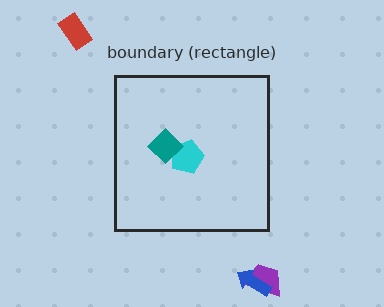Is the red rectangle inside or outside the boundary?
Outside.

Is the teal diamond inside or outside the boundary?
Inside.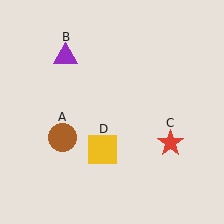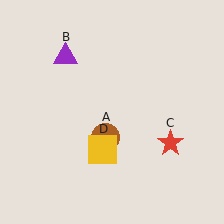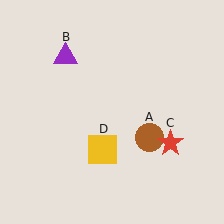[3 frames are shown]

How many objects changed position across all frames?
1 object changed position: brown circle (object A).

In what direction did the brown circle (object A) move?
The brown circle (object A) moved right.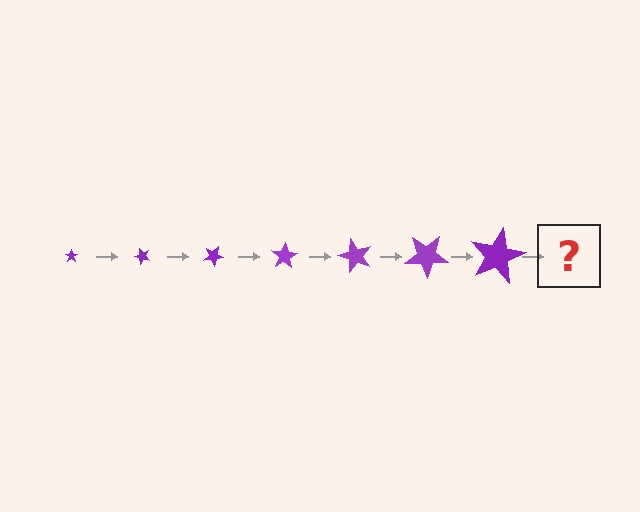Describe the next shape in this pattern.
It should be a star, larger than the previous one and rotated 350 degrees from the start.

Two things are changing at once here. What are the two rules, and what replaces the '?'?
The two rules are that the star grows larger each step and it rotates 50 degrees each step. The '?' should be a star, larger than the previous one and rotated 350 degrees from the start.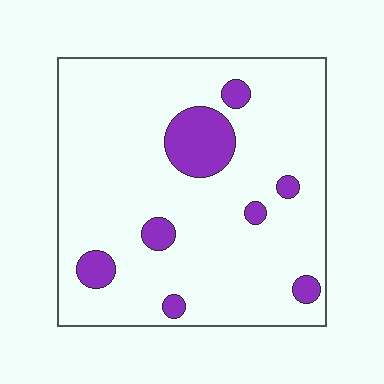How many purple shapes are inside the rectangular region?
8.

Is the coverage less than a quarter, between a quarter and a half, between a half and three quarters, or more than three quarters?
Less than a quarter.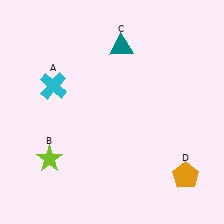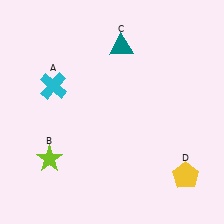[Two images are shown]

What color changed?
The pentagon (D) changed from orange in Image 1 to yellow in Image 2.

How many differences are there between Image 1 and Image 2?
There is 1 difference between the two images.